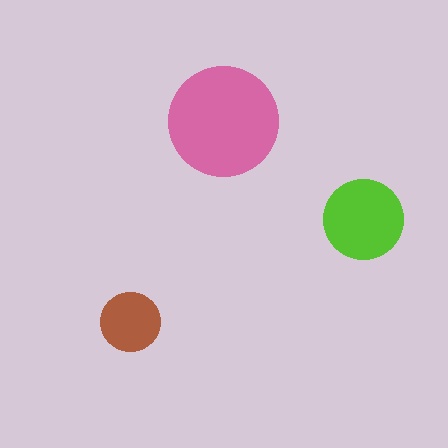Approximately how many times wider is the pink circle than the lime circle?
About 1.5 times wider.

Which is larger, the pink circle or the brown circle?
The pink one.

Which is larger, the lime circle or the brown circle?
The lime one.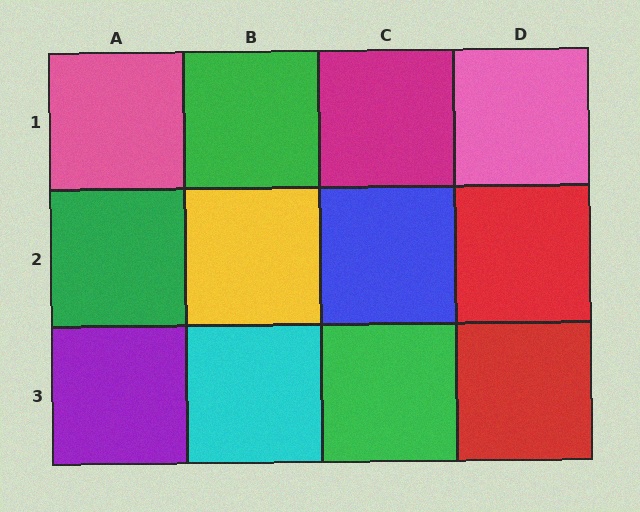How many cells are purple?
1 cell is purple.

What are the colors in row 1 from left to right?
Pink, green, magenta, pink.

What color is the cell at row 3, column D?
Red.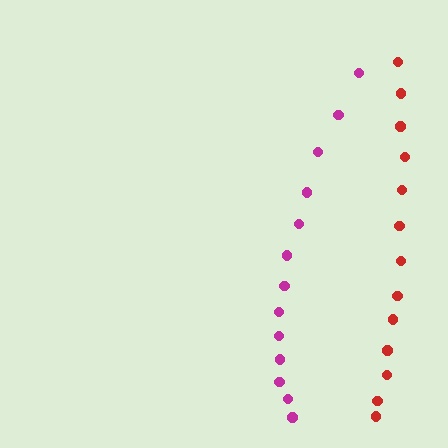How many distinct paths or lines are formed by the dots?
There are 2 distinct paths.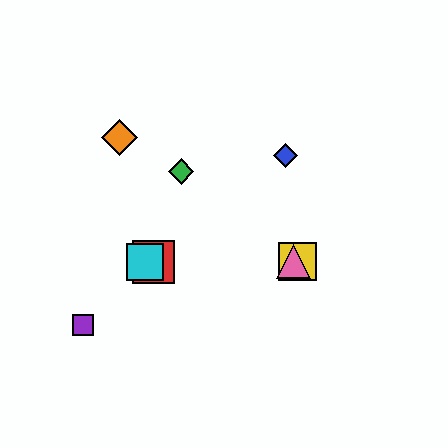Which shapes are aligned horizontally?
The red square, the yellow square, the cyan square, the pink triangle are aligned horizontally.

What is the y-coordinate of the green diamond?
The green diamond is at y≈172.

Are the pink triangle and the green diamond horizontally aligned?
No, the pink triangle is at y≈262 and the green diamond is at y≈172.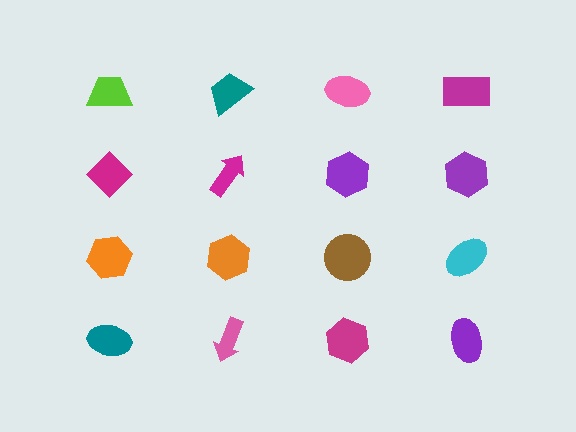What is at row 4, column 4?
A purple ellipse.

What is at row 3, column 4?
A cyan ellipse.